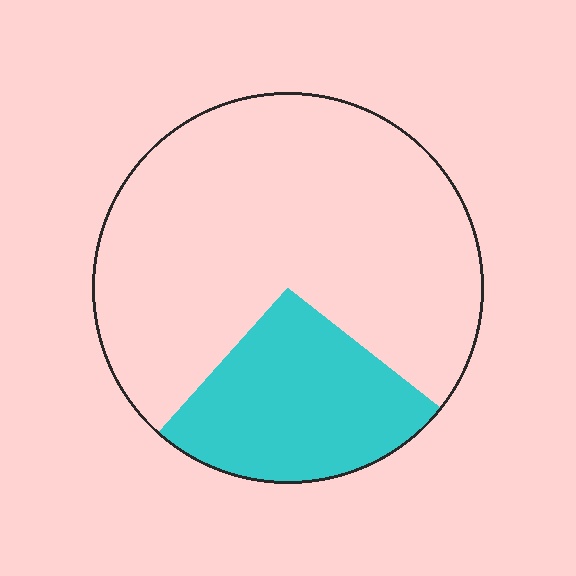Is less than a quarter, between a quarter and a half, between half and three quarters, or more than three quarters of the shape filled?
Between a quarter and a half.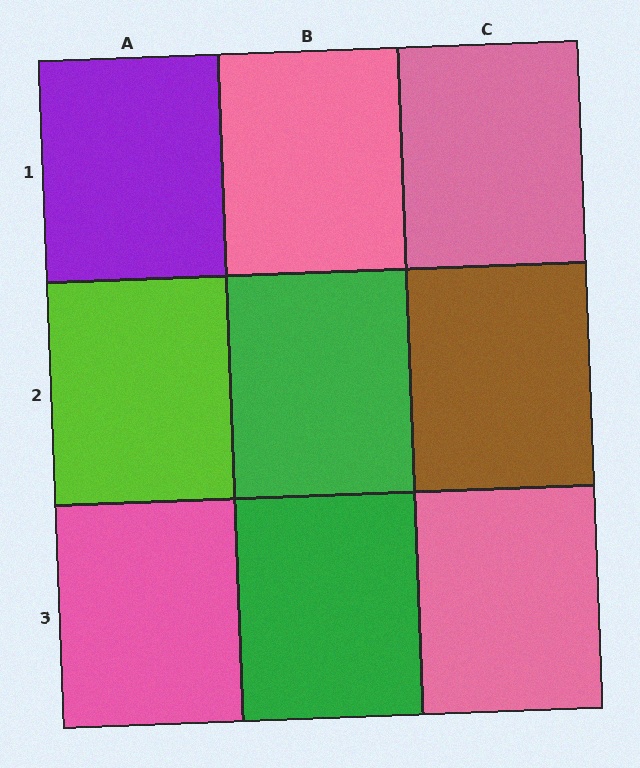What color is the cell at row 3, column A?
Pink.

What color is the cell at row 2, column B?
Green.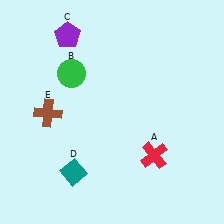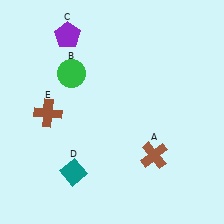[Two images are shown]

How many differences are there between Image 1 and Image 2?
There is 1 difference between the two images.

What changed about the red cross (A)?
In Image 1, A is red. In Image 2, it changed to brown.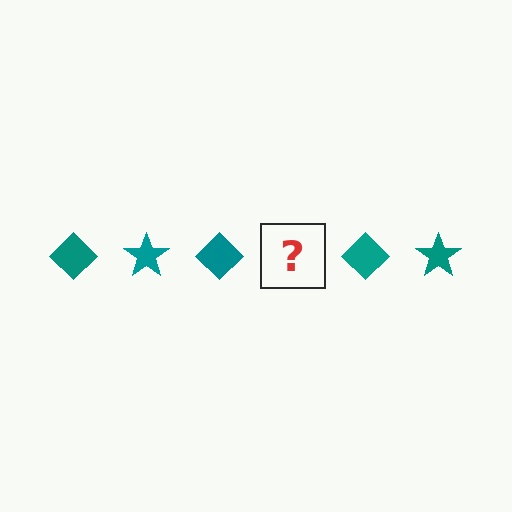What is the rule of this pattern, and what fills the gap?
The rule is that the pattern cycles through diamond, star shapes in teal. The gap should be filled with a teal star.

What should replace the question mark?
The question mark should be replaced with a teal star.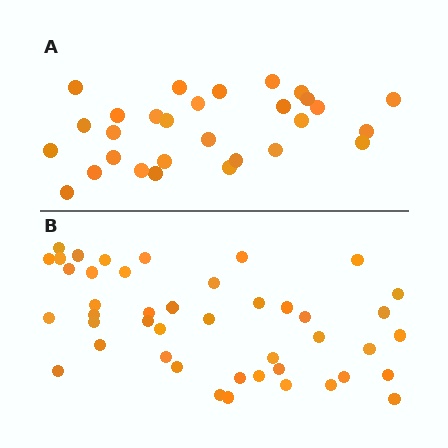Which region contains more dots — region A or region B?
Region B (the bottom region) has more dots.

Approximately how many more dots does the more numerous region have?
Region B has approximately 15 more dots than region A.